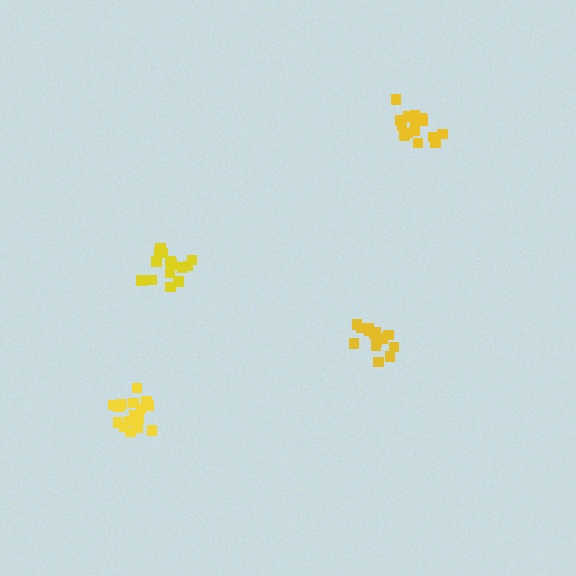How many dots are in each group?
Group 1: 15 dots, Group 2: 16 dots, Group 3: 18 dots, Group 4: 18 dots (67 total).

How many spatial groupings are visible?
There are 4 spatial groupings.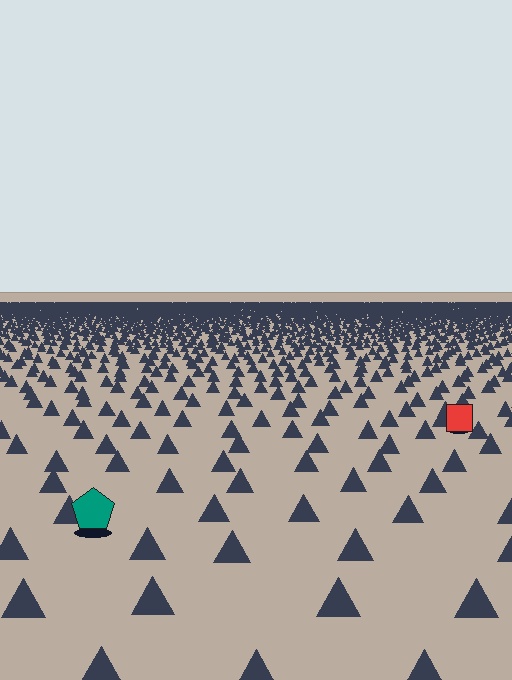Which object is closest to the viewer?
The teal pentagon is closest. The texture marks near it are larger and more spread out.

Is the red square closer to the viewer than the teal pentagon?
No. The teal pentagon is closer — you can tell from the texture gradient: the ground texture is coarser near it.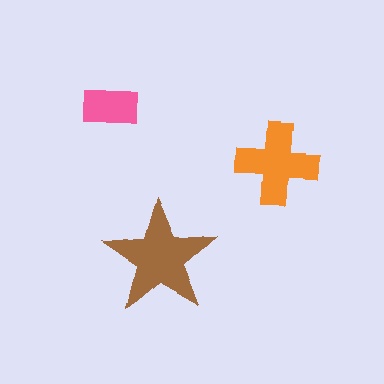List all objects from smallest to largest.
The pink rectangle, the orange cross, the brown star.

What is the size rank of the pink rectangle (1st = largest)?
3rd.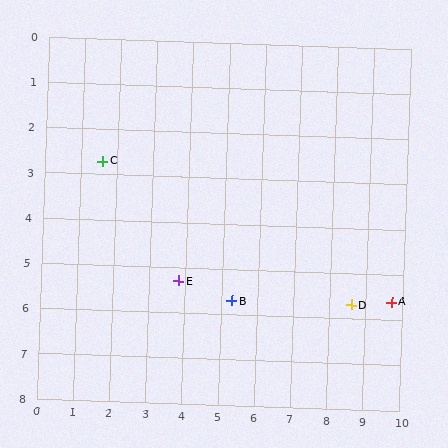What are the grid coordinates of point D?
Point D is at approximately (8.6, 5.7).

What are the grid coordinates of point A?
Point A is at approximately (9.7, 5.6).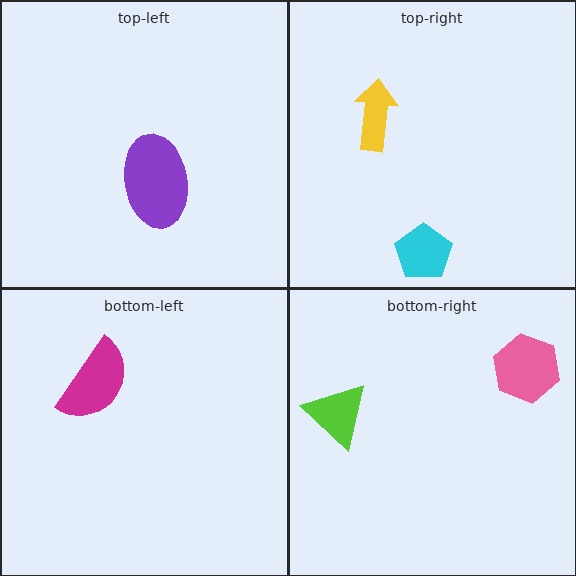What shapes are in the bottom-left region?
The magenta semicircle.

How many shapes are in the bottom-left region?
1.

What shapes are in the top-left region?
The purple ellipse.